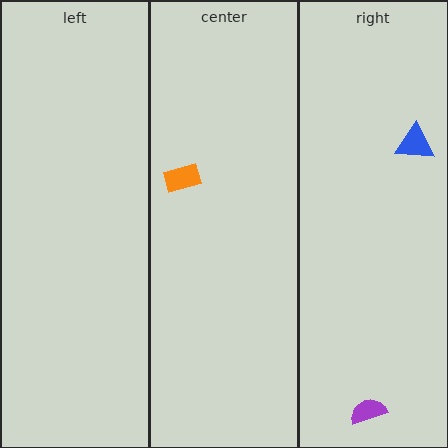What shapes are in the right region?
The blue triangle, the purple semicircle.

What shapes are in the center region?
The orange rectangle.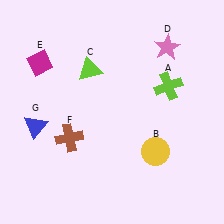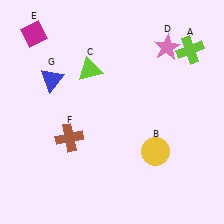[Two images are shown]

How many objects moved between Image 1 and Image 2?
3 objects moved between the two images.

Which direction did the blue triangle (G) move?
The blue triangle (G) moved up.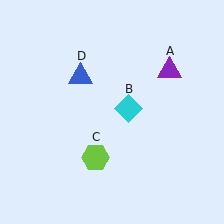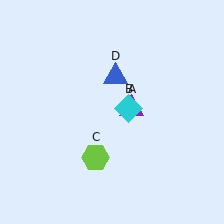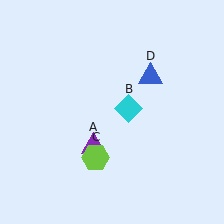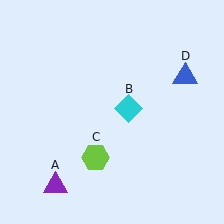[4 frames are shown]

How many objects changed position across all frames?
2 objects changed position: purple triangle (object A), blue triangle (object D).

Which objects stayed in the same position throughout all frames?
Cyan diamond (object B) and lime hexagon (object C) remained stationary.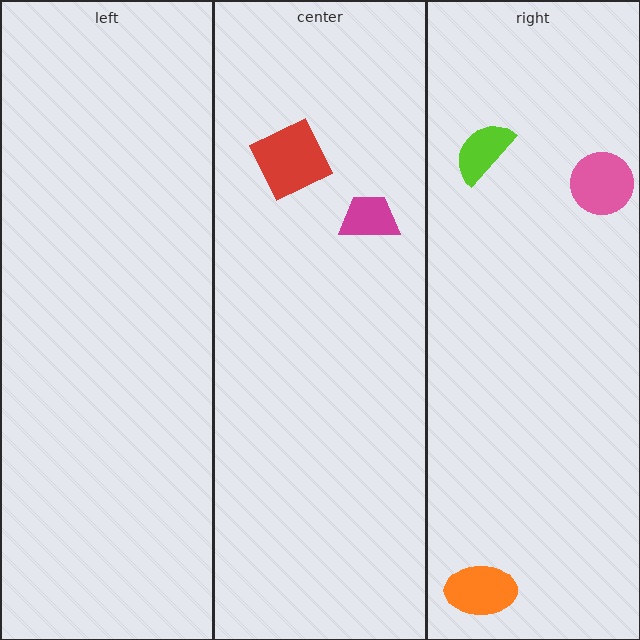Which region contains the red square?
The center region.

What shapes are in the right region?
The orange ellipse, the lime semicircle, the pink circle.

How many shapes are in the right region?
3.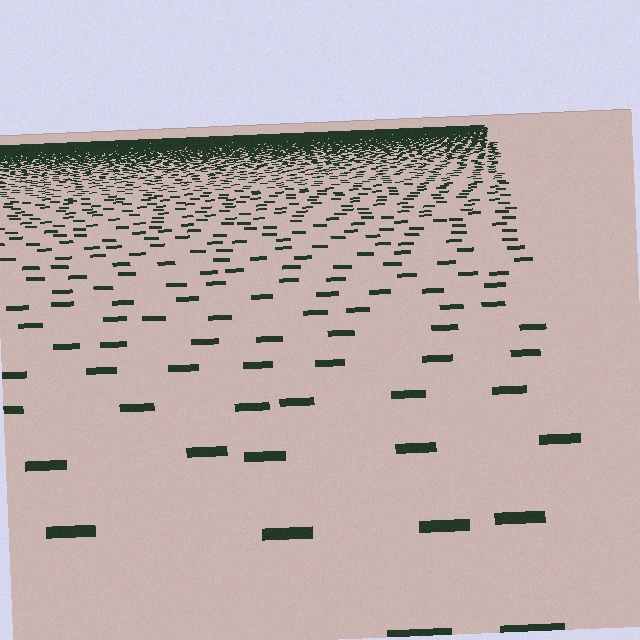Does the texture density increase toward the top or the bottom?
Density increases toward the top.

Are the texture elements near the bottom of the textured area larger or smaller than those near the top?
Larger. Near the bottom, elements are closer to the viewer and appear at a bigger on-screen size.